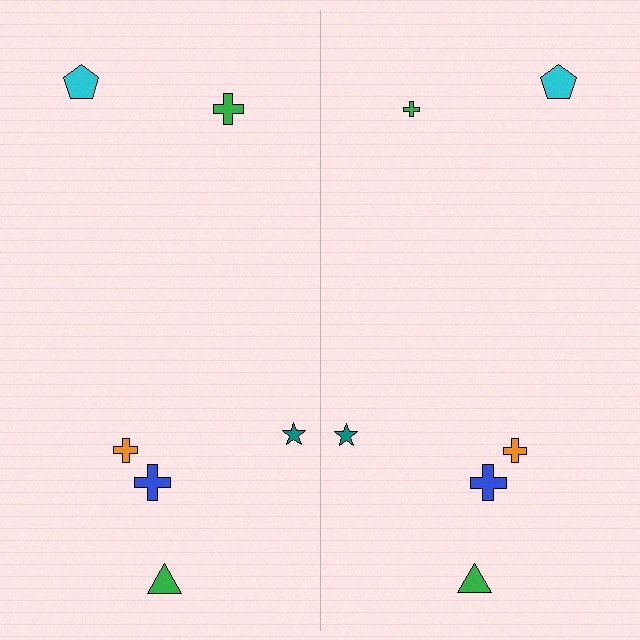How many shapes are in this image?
There are 12 shapes in this image.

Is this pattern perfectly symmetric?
No, the pattern is not perfectly symmetric. The green cross on the right side has a different size than its mirror counterpart.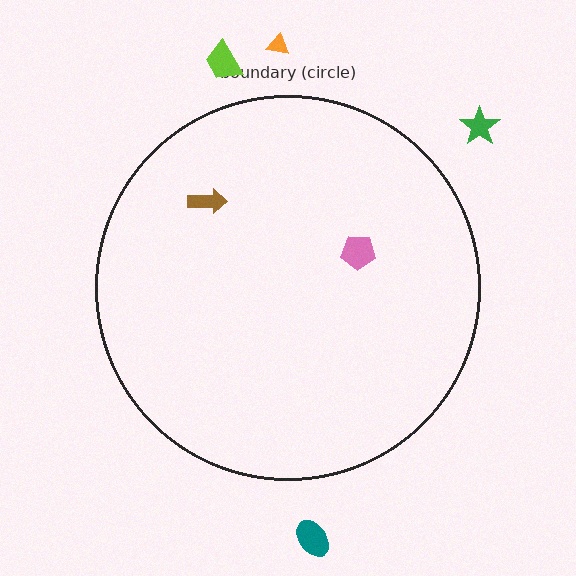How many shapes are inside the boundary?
2 inside, 4 outside.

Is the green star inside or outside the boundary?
Outside.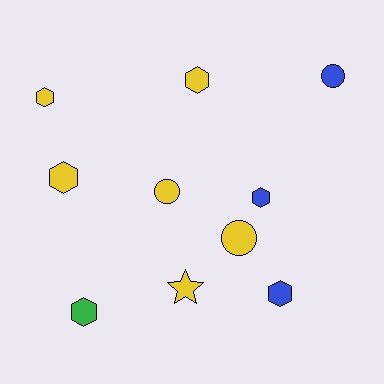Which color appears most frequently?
Yellow, with 6 objects.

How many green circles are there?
There are no green circles.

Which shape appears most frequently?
Hexagon, with 6 objects.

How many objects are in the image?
There are 10 objects.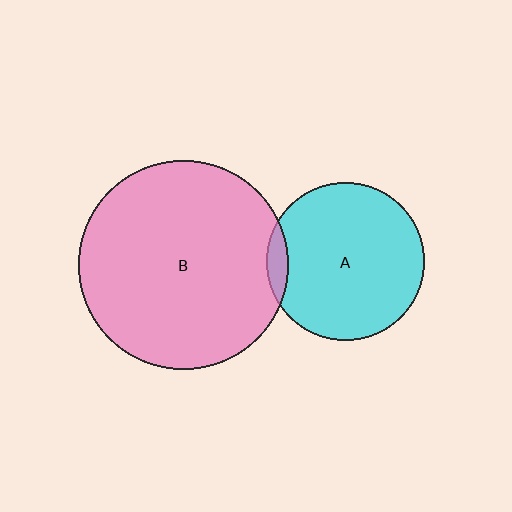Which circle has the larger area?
Circle B (pink).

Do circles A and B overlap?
Yes.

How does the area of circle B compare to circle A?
Approximately 1.8 times.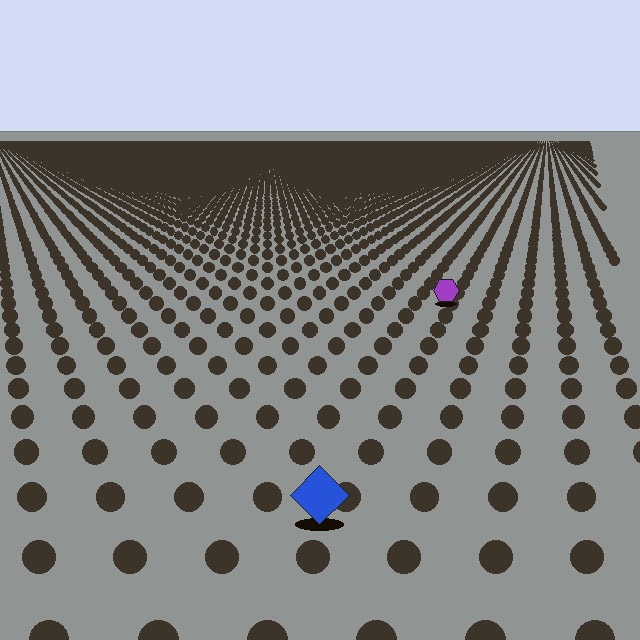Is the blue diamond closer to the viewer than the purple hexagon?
Yes. The blue diamond is closer — you can tell from the texture gradient: the ground texture is coarser near it.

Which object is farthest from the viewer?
The purple hexagon is farthest from the viewer. It appears smaller and the ground texture around it is denser.